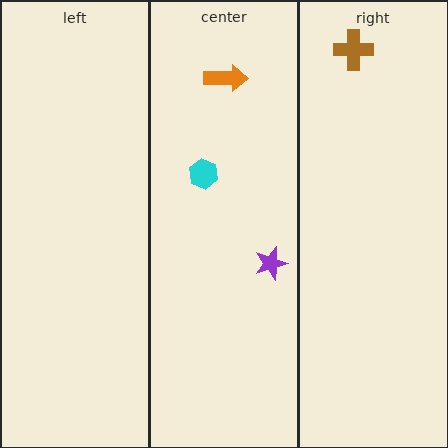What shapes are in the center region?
The cyan hexagon, the purple star, the orange arrow.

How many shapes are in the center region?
3.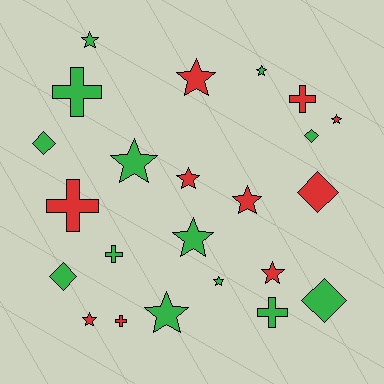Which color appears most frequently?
Green, with 13 objects.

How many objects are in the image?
There are 23 objects.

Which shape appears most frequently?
Star, with 12 objects.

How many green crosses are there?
There are 3 green crosses.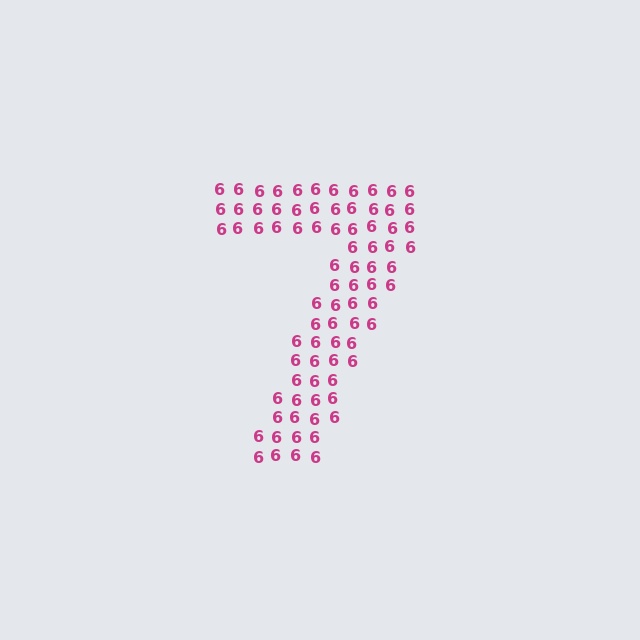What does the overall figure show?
The overall figure shows the digit 7.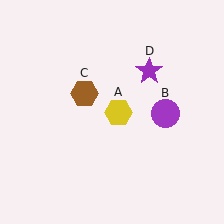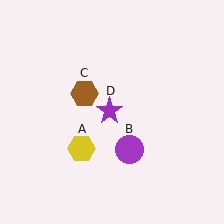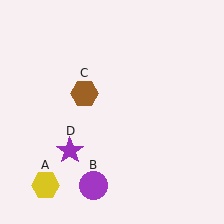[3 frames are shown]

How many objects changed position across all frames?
3 objects changed position: yellow hexagon (object A), purple circle (object B), purple star (object D).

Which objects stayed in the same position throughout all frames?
Brown hexagon (object C) remained stationary.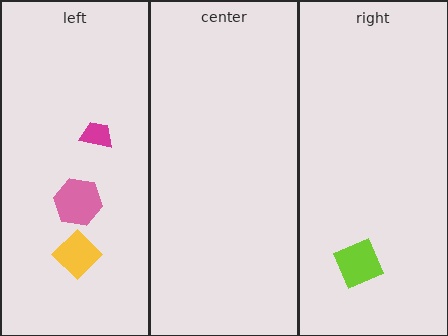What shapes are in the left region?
The pink hexagon, the magenta trapezoid, the yellow diamond.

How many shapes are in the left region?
3.